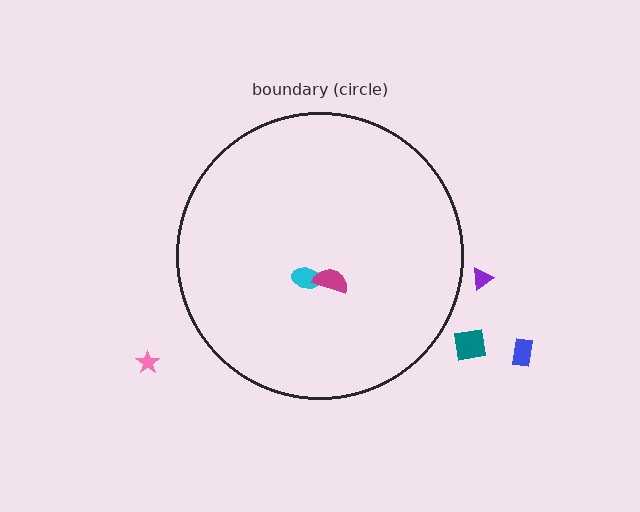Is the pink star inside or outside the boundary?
Outside.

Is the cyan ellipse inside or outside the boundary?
Inside.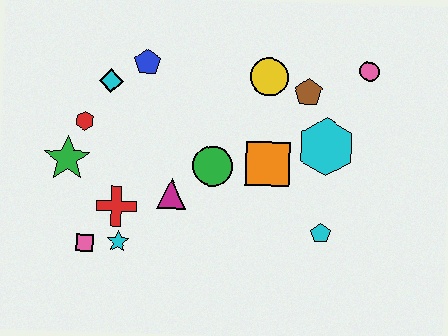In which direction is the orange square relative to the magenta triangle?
The orange square is to the right of the magenta triangle.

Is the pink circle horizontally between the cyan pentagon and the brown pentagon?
No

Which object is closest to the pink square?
The cyan star is closest to the pink square.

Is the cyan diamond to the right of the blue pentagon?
No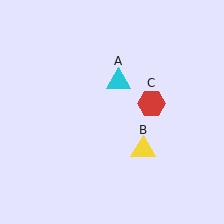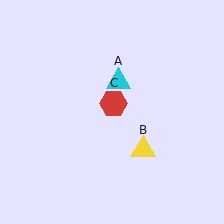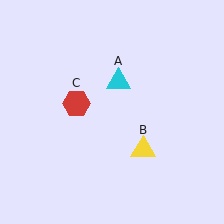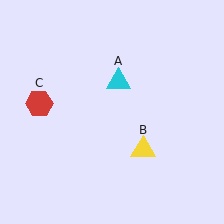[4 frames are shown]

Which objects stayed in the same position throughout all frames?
Cyan triangle (object A) and yellow triangle (object B) remained stationary.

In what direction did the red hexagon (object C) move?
The red hexagon (object C) moved left.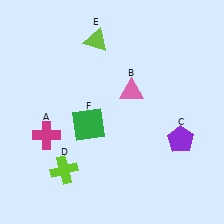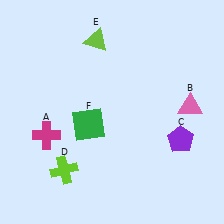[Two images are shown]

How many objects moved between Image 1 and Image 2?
1 object moved between the two images.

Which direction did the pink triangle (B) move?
The pink triangle (B) moved right.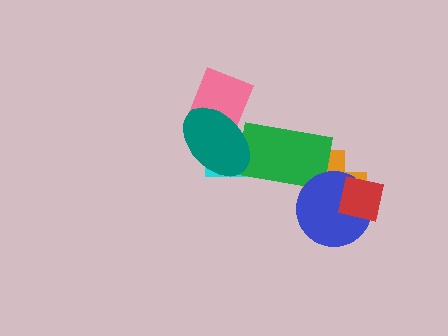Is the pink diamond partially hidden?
Yes, it is partially covered by another shape.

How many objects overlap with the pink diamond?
2 objects overlap with the pink diamond.